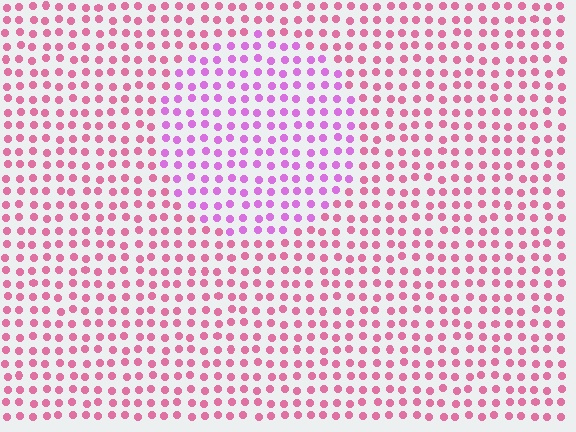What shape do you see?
I see a circle.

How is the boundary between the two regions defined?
The boundary is defined purely by a slight shift in hue (about 37 degrees). Spacing, size, and orientation are identical on both sides.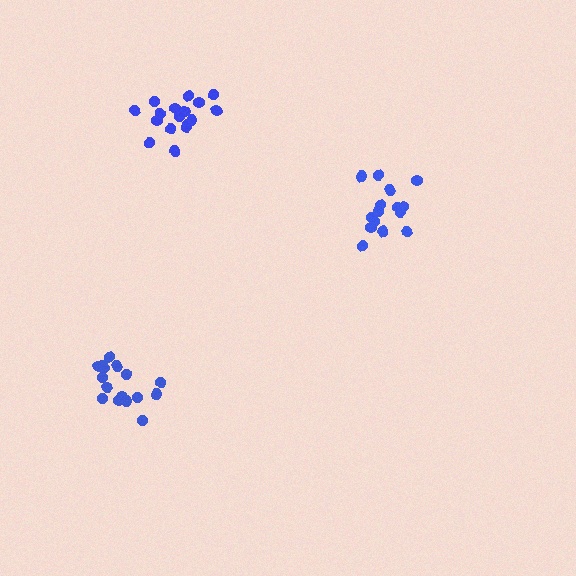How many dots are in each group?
Group 1: 15 dots, Group 2: 17 dots, Group 3: 16 dots (48 total).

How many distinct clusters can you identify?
There are 3 distinct clusters.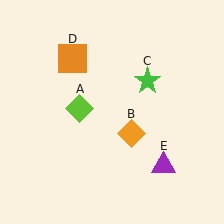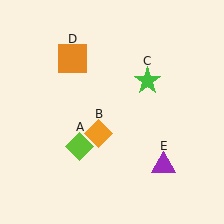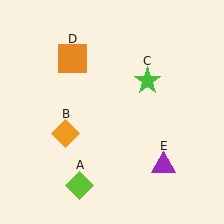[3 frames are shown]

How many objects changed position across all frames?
2 objects changed position: lime diamond (object A), orange diamond (object B).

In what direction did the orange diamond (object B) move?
The orange diamond (object B) moved left.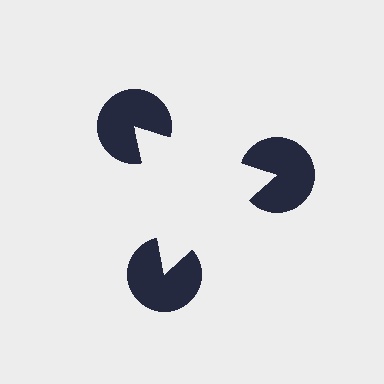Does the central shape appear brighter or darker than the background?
It typically appears slightly brighter than the background, even though no actual brightness change is drawn.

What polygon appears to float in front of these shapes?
An illusory triangle — its edges are inferred from the aligned wedge cuts in the pac-man discs, not physically drawn.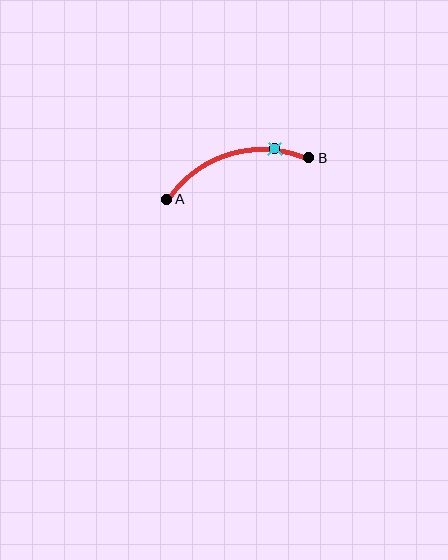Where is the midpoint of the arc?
The arc midpoint is the point on the curve farthest from the straight line joining A and B. It sits above that line.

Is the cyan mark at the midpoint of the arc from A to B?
No. The cyan mark lies on the arc but is closer to endpoint B. The arc midpoint would be at the point on the curve equidistant along the arc from both A and B.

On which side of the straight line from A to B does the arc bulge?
The arc bulges above the straight line connecting A and B.